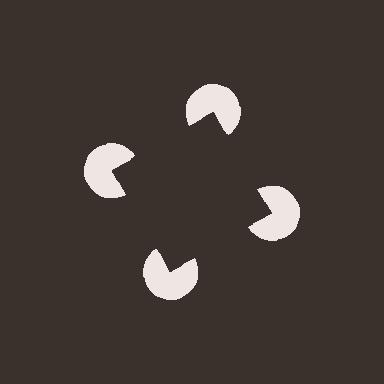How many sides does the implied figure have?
4 sides.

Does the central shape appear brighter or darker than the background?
It typically appears slightly darker than the background, even though no actual brightness change is drawn.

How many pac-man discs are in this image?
There are 4 — one at each vertex of the illusory square.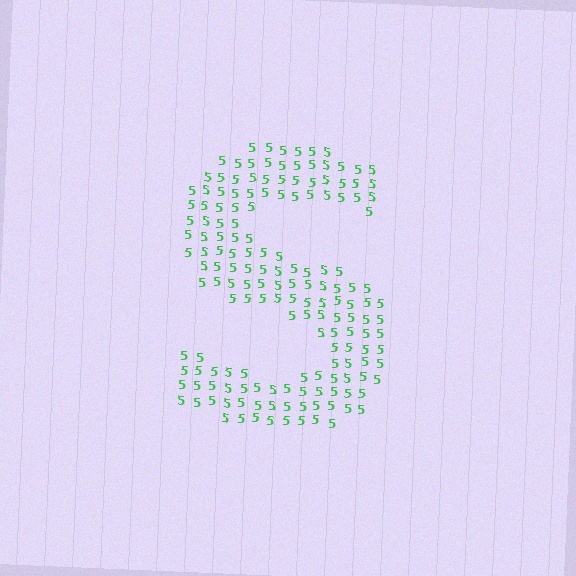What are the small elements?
The small elements are digit 5's.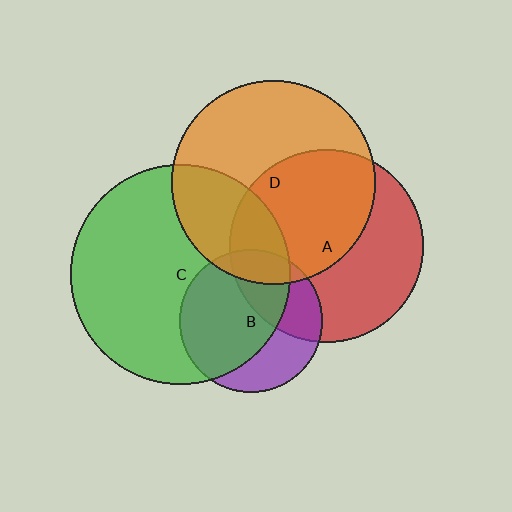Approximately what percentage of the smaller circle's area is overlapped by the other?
Approximately 20%.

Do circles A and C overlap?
Yes.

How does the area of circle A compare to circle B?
Approximately 1.8 times.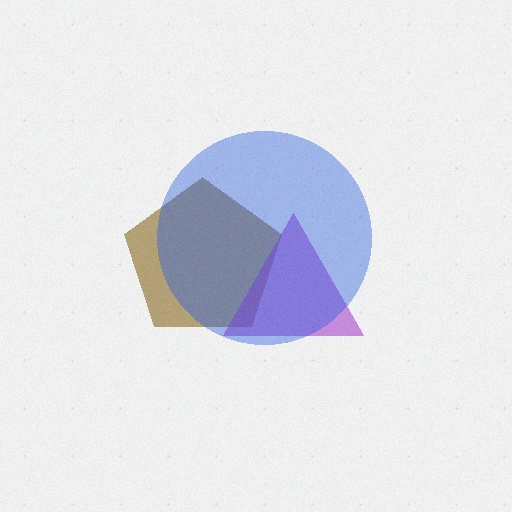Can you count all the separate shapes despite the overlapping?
Yes, there are 3 separate shapes.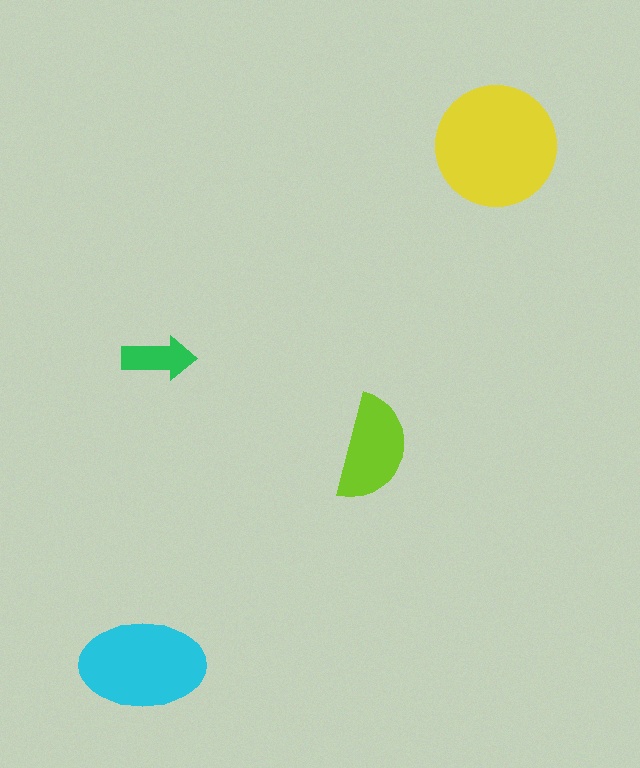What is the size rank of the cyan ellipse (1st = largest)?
2nd.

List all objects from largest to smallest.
The yellow circle, the cyan ellipse, the lime semicircle, the green arrow.